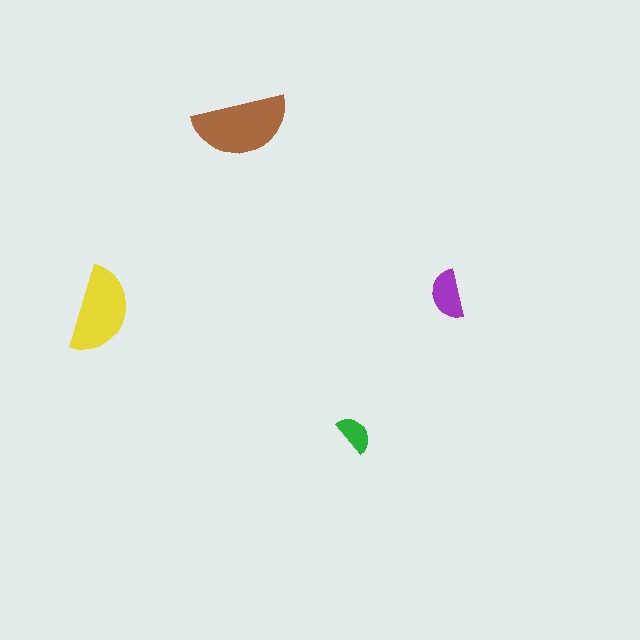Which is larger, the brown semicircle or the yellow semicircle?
The brown one.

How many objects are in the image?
There are 4 objects in the image.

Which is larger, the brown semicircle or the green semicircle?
The brown one.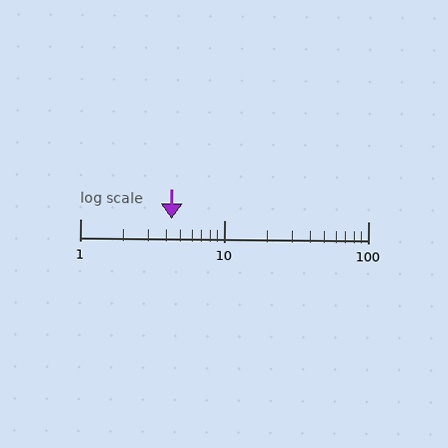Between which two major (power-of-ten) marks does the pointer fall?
The pointer is between 1 and 10.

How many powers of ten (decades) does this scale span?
The scale spans 2 decades, from 1 to 100.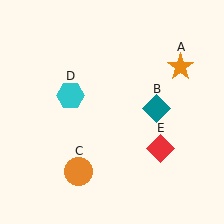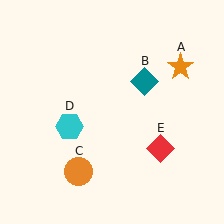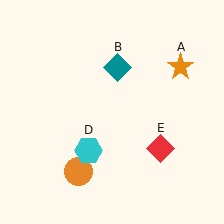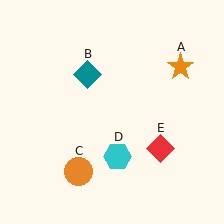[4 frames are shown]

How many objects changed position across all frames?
2 objects changed position: teal diamond (object B), cyan hexagon (object D).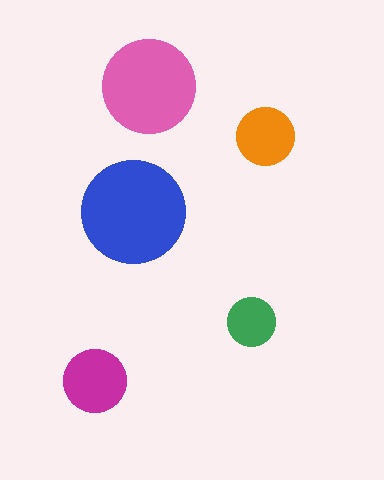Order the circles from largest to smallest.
the blue one, the pink one, the magenta one, the orange one, the green one.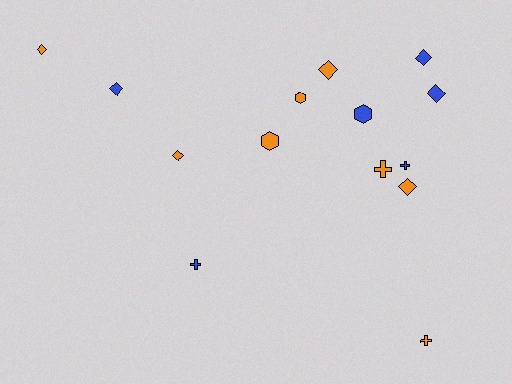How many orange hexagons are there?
There are 2 orange hexagons.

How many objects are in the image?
There are 14 objects.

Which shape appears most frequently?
Diamond, with 7 objects.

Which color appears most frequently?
Orange, with 8 objects.